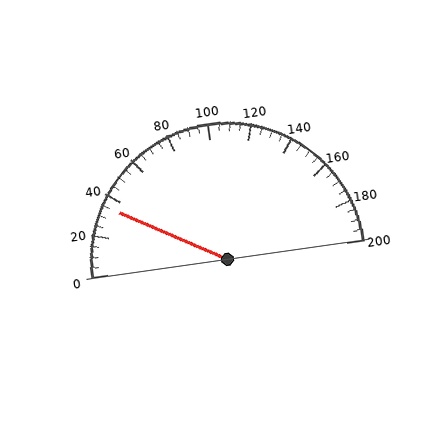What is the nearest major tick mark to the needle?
The nearest major tick mark is 40.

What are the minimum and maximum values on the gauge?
The gauge ranges from 0 to 200.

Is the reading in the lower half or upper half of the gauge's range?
The reading is in the lower half of the range (0 to 200).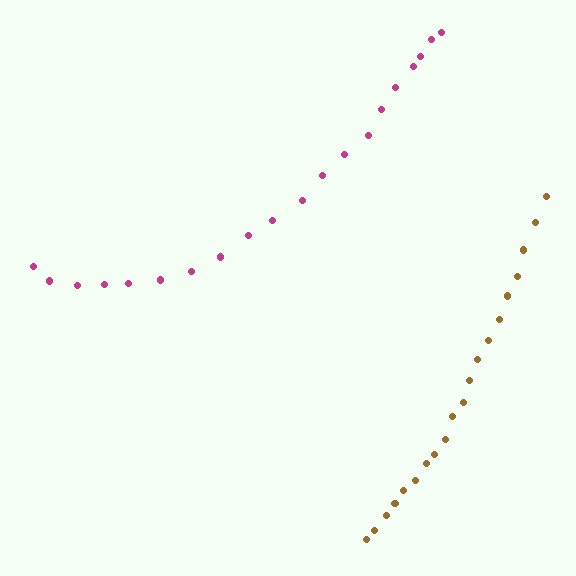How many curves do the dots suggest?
There are 2 distinct paths.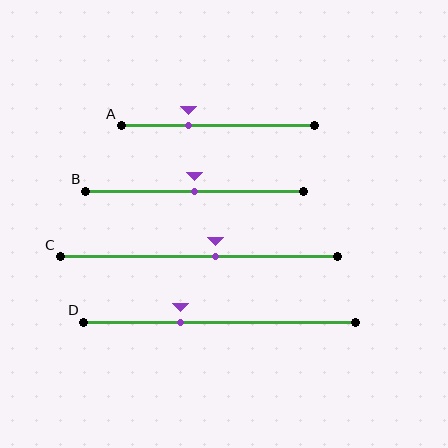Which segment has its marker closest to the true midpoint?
Segment B has its marker closest to the true midpoint.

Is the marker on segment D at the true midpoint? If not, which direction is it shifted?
No, the marker on segment D is shifted to the left by about 14% of the segment length.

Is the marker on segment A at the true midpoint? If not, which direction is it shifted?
No, the marker on segment A is shifted to the left by about 15% of the segment length.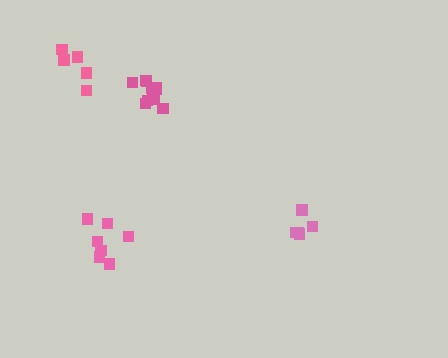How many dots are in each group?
Group 1: 5 dots, Group 2: 5 dots, Group 3: 11 dots, Group 4: 7 dots (28 total).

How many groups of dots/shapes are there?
There are 4 groups.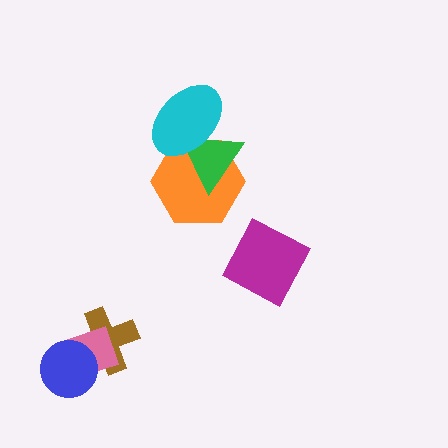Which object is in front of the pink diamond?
The blue circle is in front of the pink diamond.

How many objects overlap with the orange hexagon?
2 objects overlap with the orange hexagon.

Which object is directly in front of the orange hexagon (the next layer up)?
The green triangle is directly in front of the orange hexagon.